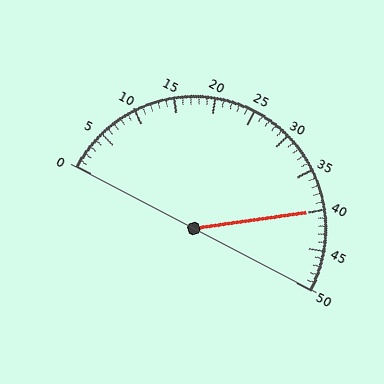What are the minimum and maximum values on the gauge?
The gauge ranges from 0 to 50.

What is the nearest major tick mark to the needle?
The nearest major tick mark is 40.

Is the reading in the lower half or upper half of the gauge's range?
The reading is in the upper half of the range (0 to 50).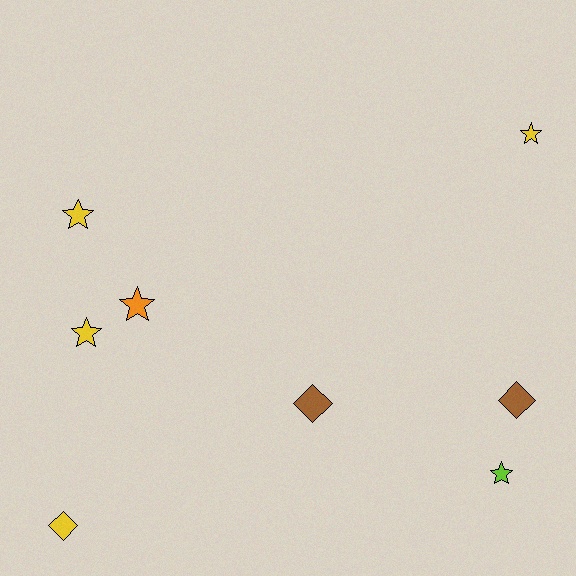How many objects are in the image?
There are 8 objects.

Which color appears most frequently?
Yellow, with 4 objects.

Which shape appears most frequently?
Star, with 5 objects.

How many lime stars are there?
There is 1 lime star.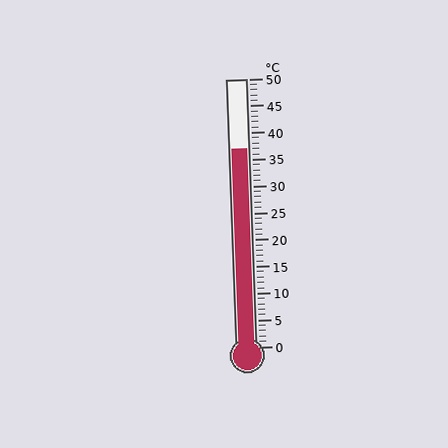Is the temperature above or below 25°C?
The temperature is above 25°C.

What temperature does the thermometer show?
The thermometer shows approximately 37°C.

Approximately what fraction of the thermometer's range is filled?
The thermometer is filled to approximately 75% of its range.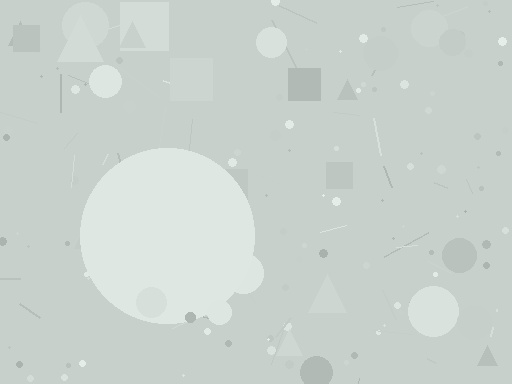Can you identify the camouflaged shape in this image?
The camouflaged shape is a circle.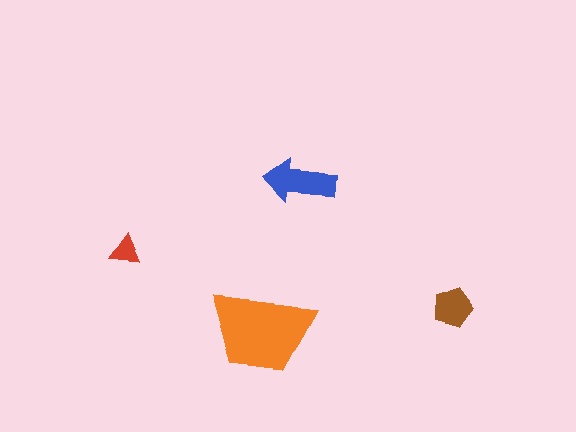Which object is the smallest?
The red triangle.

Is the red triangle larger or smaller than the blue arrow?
Smaller.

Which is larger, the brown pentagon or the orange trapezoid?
The orange trapezoid.